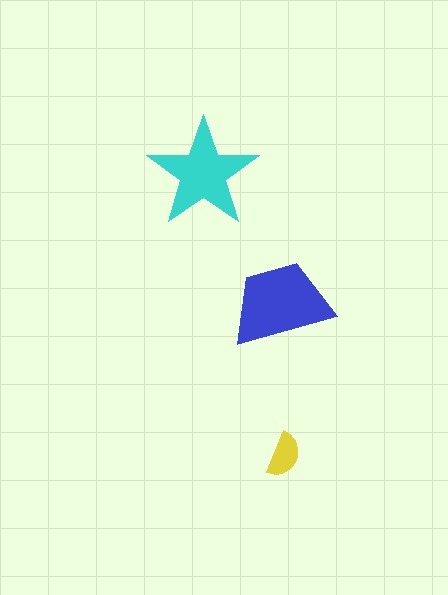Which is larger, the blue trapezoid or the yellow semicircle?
The blue trapezoid.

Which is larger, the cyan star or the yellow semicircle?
The cyan star.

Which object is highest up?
The cyan star is topmost.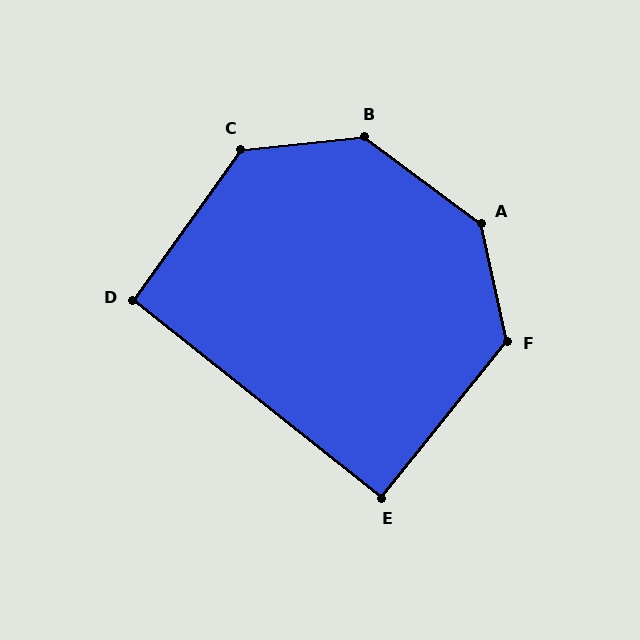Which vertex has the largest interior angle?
A, at approximately 139 degrees.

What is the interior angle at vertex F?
Approximately 129 degrees (obtuse).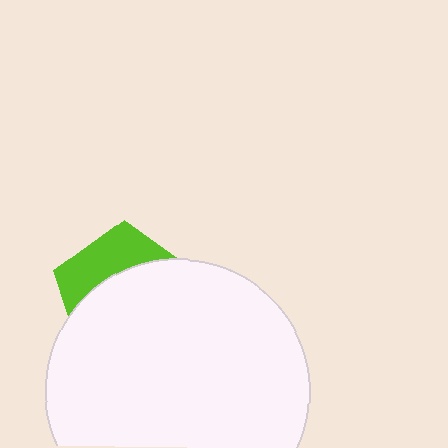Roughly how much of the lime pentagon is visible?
A small part of it is visible (roughly 33%).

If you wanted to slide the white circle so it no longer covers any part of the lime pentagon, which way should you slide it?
Slide it down — that is the most direct way to separate the two shapes.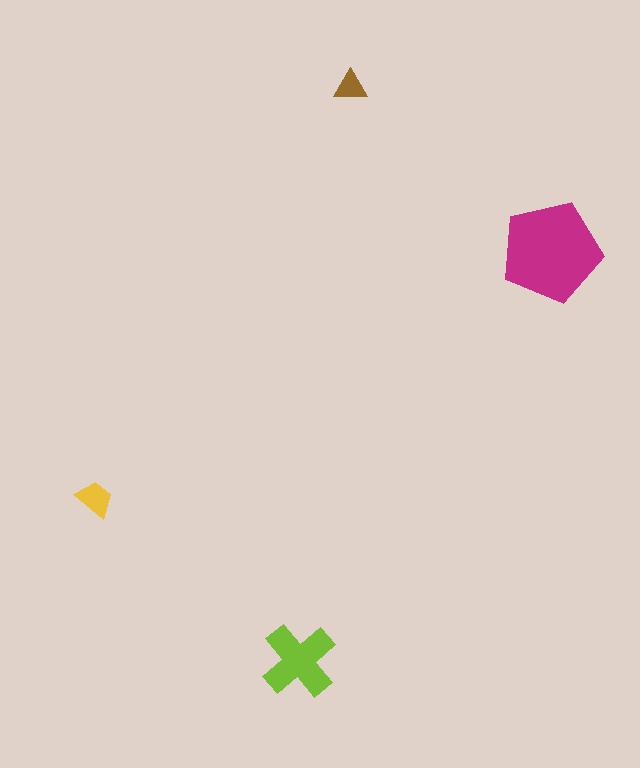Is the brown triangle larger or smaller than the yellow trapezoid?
Smaller.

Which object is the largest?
The magenta pentagon.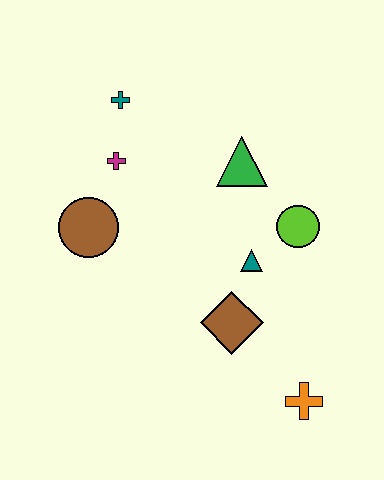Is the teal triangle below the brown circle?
Yes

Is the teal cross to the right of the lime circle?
No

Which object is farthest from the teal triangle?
The teal cross is farthest from the teal triangle.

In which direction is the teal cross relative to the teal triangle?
The teal cross is above the teal triangle.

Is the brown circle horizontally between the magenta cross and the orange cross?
No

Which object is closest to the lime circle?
The teal triangle is closest to the lime circle.